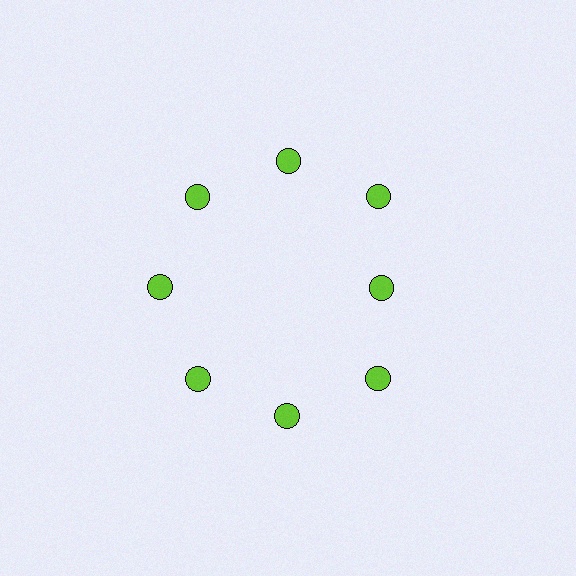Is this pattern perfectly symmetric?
No. The 8 lime circles are arranged in a ring, but one element near the 3 o'clock position is pulled inward toward the center, breaking the 8-fold rotational symmetry.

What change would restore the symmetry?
The symmetry would be restored by moving it outward, back onto the ring so that all 8 circles sit at equal angles and equal distance from the center.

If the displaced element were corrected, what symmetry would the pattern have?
It would have 8-fold rotational symmetry — the pattern would map onto itself every 45 degrees.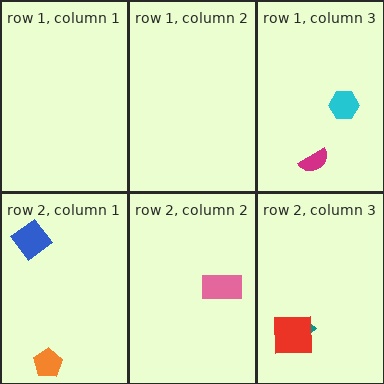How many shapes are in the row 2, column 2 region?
1.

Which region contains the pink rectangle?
The row 2, column 2 region.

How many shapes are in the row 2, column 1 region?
2.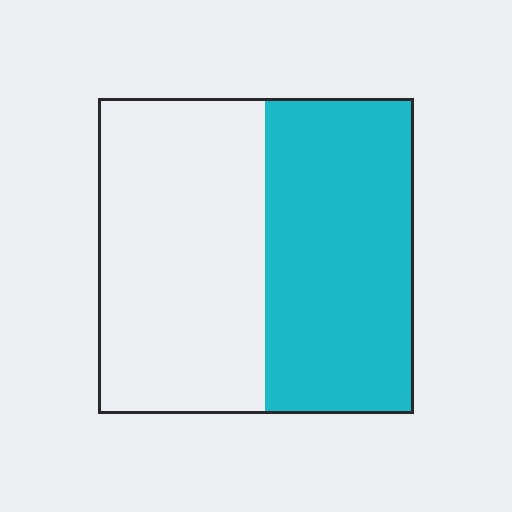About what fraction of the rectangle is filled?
About one half (1/2).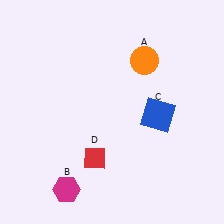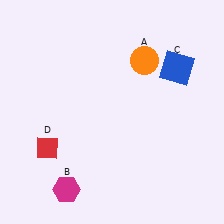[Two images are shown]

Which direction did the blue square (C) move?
The blue square (C) moved up.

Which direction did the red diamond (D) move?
The red diamond (D) moved left.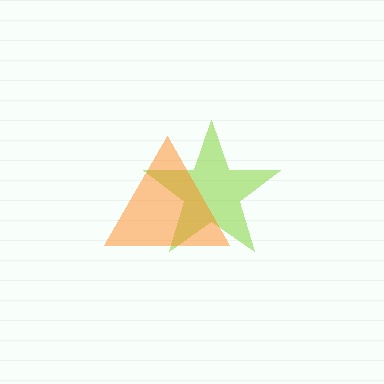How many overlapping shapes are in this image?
There are 2 overlapping shapes in the image.